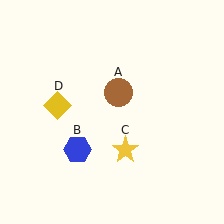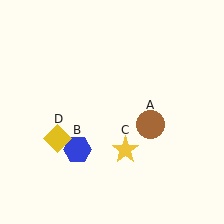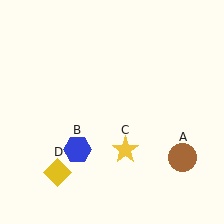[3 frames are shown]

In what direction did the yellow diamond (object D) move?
The yellow diamond (object D) moved down.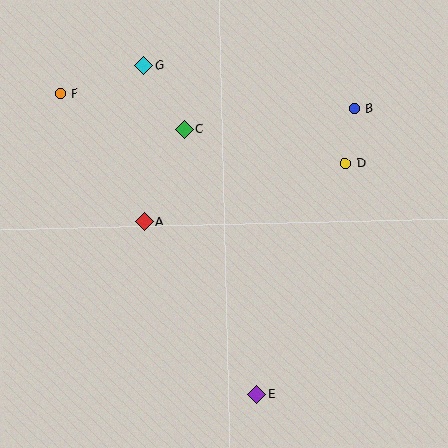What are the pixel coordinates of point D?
Point D is at (346, 163).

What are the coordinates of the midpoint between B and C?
The midpoint between B and C is at (269, 119).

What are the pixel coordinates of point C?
Point C is at (184, 129).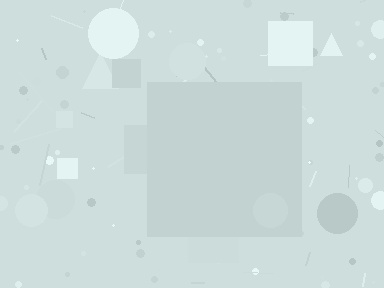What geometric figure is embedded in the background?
A square is embedded in the background.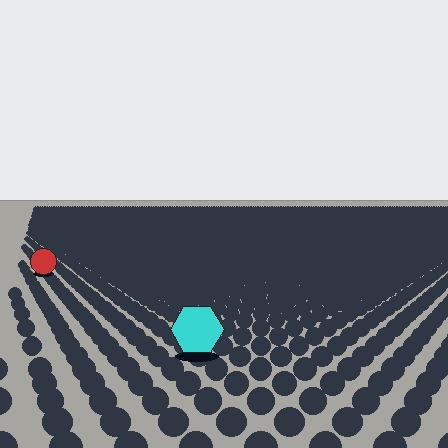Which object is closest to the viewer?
The cyan hexagon is closest. The texture marks near it are larger and more spread out.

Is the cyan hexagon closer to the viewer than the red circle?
Yes. The cyan hexagon is closer — you can tell from the texture gradient: the ground texture is coarser near it.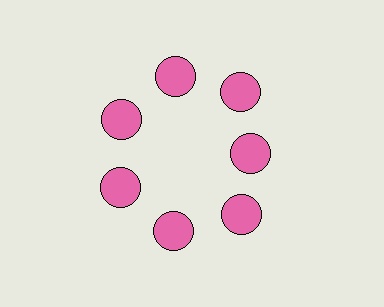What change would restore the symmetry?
The symmetry would be restored by moving it outward, back onto the ring so that all 7 circles sit at equal angles and equal distance from the center.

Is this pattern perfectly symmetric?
No. The 7 pink circles are arranged in a ring, but one element near the 3 o'clock position is pulled inward toward the center, breaking the 7-fold rotational symmetry.